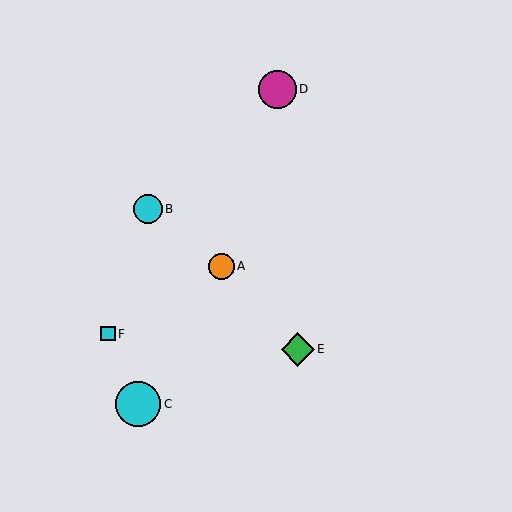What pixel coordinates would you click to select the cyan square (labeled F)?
Click at (108, 334) to select the cyan square F.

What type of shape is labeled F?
Shape F is a cyan square.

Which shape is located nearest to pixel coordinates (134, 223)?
The cyan circle (labeled B) at (148, 209) is nearest to that location.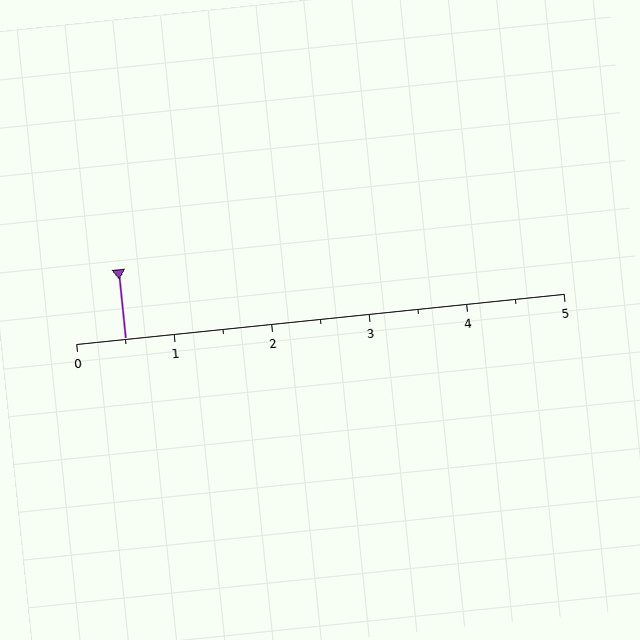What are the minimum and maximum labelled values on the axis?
The axis runs from 0 to 5.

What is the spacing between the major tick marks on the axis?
The major ticks are spaced 1 apart.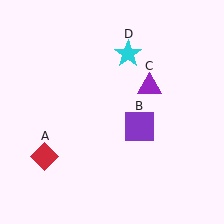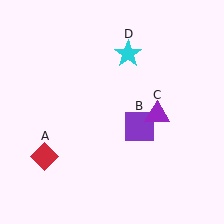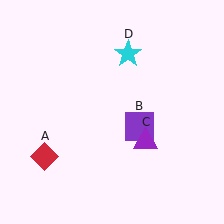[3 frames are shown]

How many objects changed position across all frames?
1 object changed position: purple triangle (object C).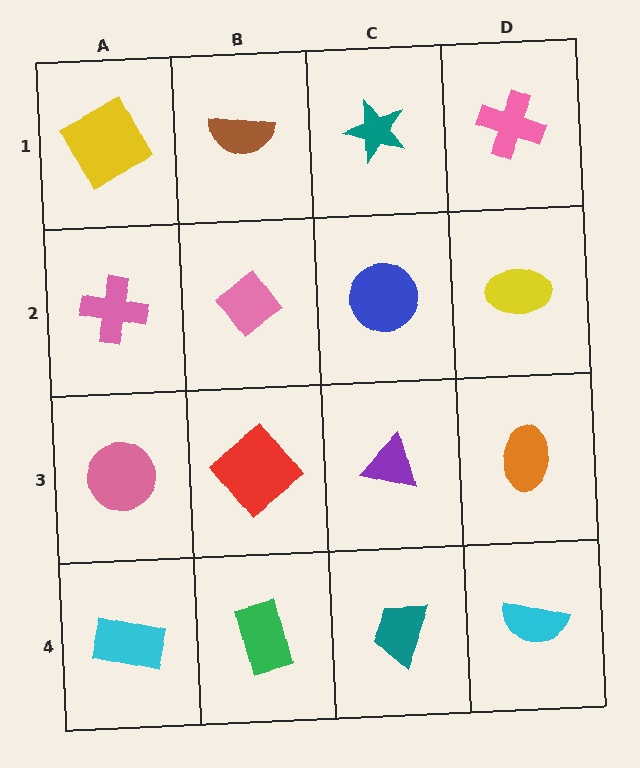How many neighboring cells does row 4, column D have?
2.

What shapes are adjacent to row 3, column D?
A yellow ellipse (row 2, column D), a cyan semicircle (row 4, column D), a purple triangle (row 3, column C).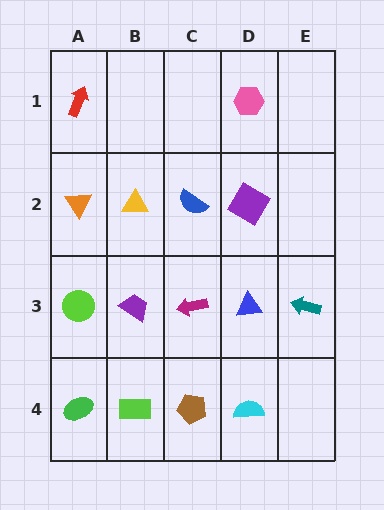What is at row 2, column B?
A yellow triangle.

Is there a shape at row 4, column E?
No, that cell is empty.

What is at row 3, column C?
A magenta arrow.